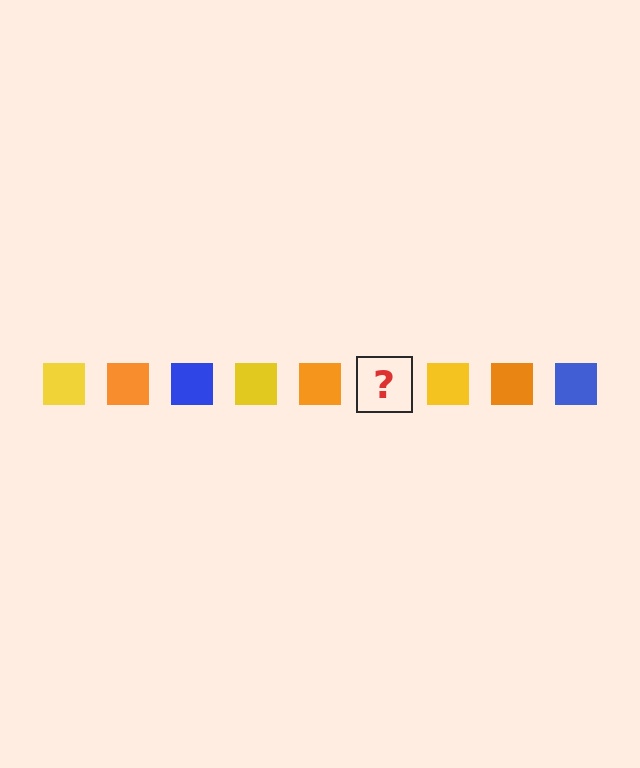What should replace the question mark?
The question mark should be replaced with a blue square.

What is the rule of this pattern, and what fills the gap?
The rule is that the pattern cycles through yellow, orange, blue squares. The gap should be filled with a blue square.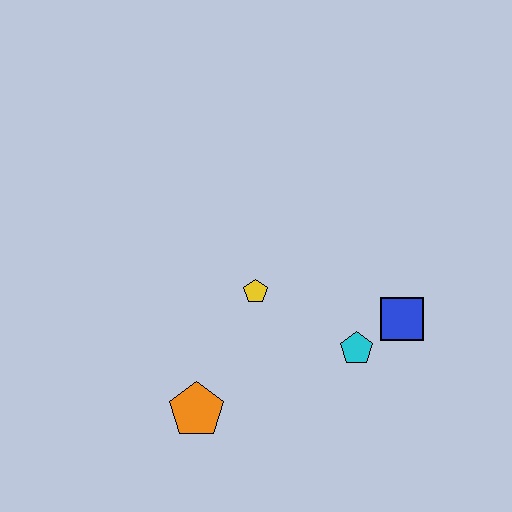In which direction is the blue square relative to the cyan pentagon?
The blue square is to the right of the cyan pentagon.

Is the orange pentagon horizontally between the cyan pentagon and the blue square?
No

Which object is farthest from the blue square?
The orange pentagon is farthest from the blue square.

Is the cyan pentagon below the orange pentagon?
No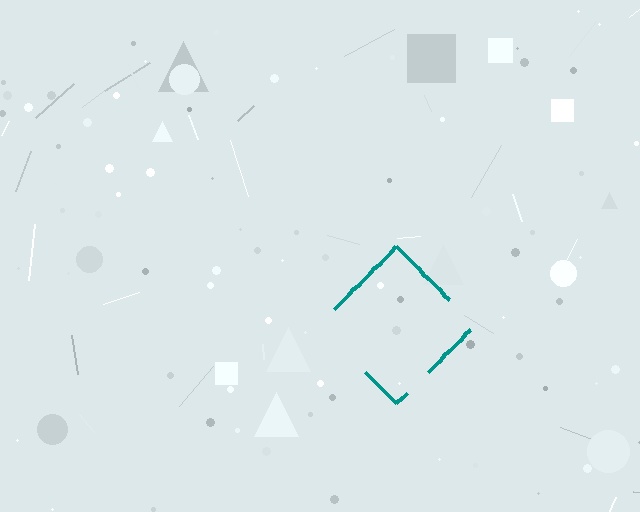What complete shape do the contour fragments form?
The contour fragments form a diamond.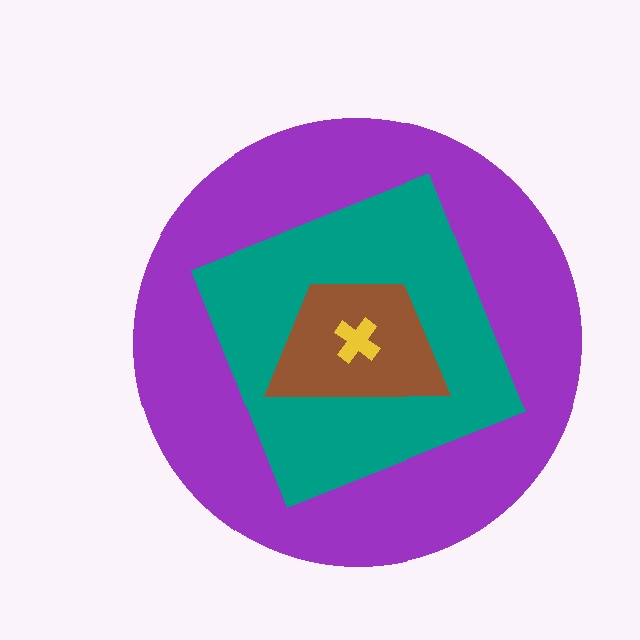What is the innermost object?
The yellow cross.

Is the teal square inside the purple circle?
Yes.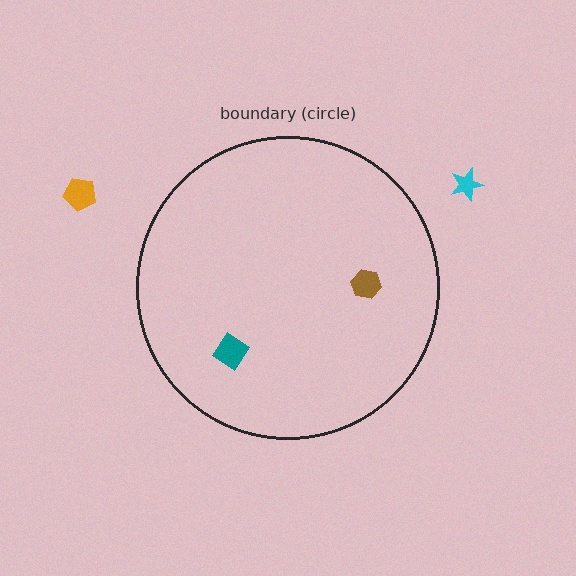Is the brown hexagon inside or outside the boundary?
Inside.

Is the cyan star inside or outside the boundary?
Outside.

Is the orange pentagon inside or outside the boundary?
Outside.